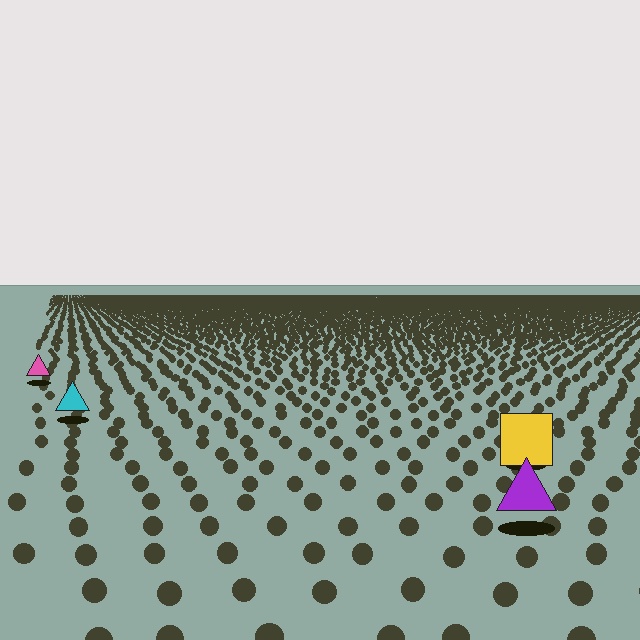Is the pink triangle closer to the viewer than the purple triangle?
No. The purple triangle is closer — you can tell from the texture gradient: the ground texture is coarser near it.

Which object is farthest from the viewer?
The pink triangle is farthest from the viewer. It appears smaller and the ground texture around it is denser.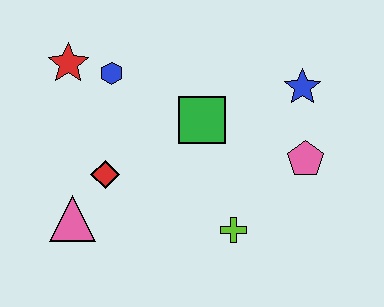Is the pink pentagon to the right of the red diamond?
Yes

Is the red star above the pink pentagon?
Yes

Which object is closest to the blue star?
The pink pentagon is closest to the blue star.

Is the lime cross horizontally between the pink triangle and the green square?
No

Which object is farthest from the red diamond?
The blue star is farthest from the red diamond.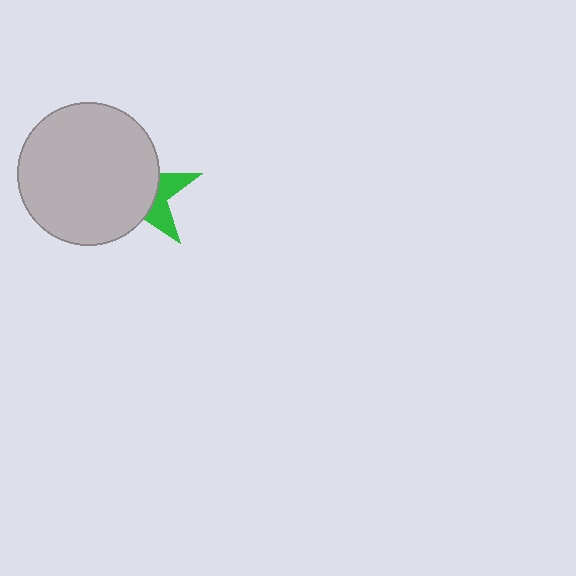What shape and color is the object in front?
The object in front is a light gray circle.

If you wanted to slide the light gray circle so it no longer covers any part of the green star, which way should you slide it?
Slide it left — that is the most direct way to separate the two shapes.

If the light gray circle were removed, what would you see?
You would see the complete green star.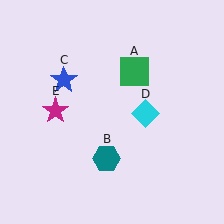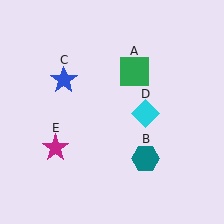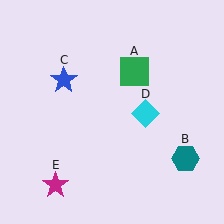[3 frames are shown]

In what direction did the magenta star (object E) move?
The magenta star (object E) moved down.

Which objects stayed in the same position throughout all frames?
Green square (object A) and blue star (object C) and cyan diamond (object D) remained stationary.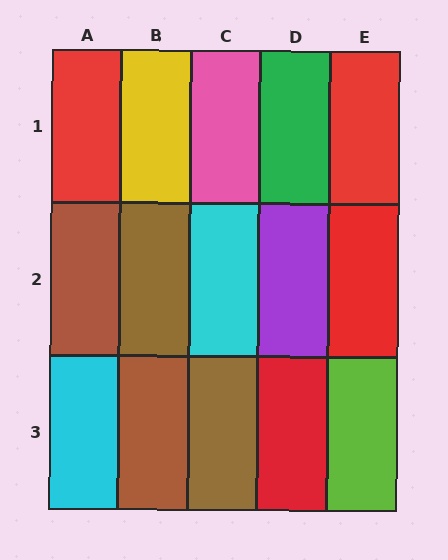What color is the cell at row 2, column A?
Brown.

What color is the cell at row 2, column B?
Brown.